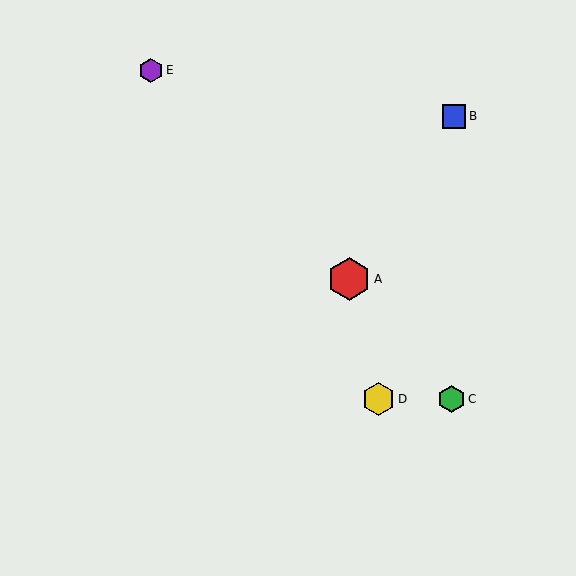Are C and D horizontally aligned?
Yes, both are at y≈399.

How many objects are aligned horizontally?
2 objects (C, D) are aligned horizontally.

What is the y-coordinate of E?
Object E is at y≈70.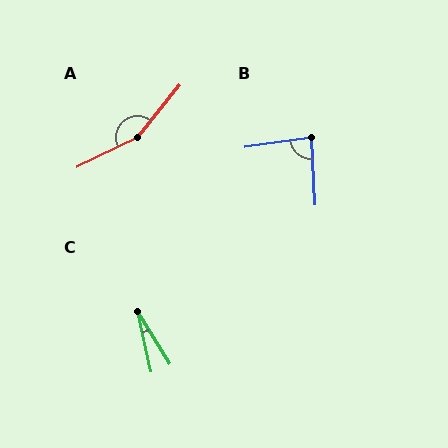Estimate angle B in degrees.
Approximately 84 degrees.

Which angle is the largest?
A, at approximately 155 degrees.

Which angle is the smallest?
C, at approximately 18 degrees.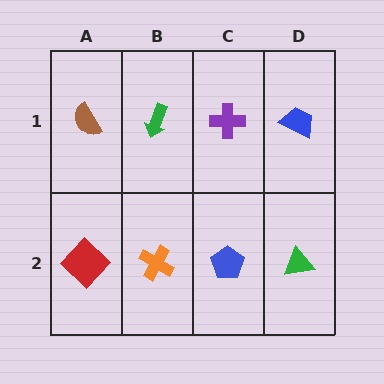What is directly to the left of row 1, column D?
A purple cross.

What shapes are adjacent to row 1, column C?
A blue pentagon (row 2, column C), a green arrow (row 1, column B), a blue trapezoid (row 1, column D).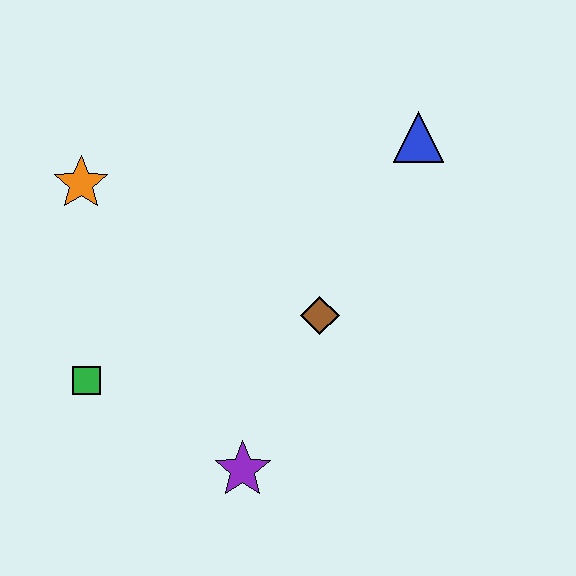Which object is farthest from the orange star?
The blue triangle is farthest from the orange star.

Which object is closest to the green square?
The purple star is closest to the green square.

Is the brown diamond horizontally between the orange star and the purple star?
No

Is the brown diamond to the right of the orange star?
Yes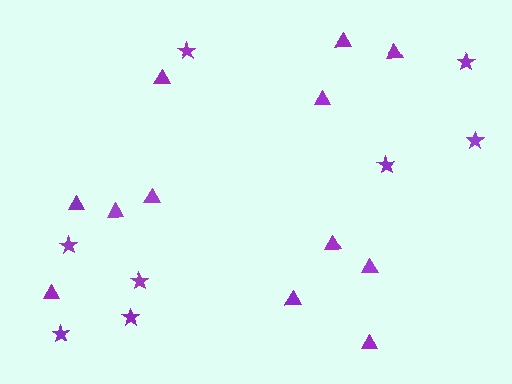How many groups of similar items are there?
There are 2 groups: one group of triangles (12) and one group of stars (8).